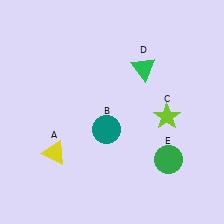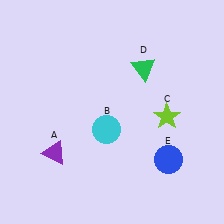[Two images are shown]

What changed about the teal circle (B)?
In Image 1, B is teal. In Image 2, it changed to cyan.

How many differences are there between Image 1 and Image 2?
There are 3 differences between the two images.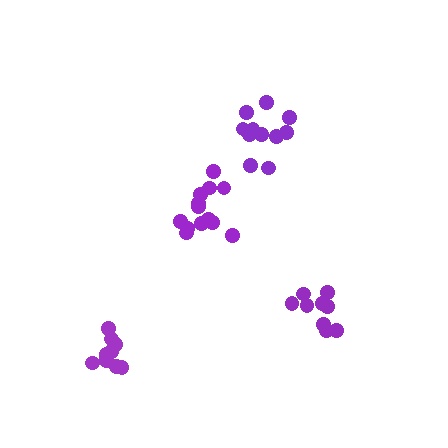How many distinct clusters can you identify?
There are 4 distinct clusters.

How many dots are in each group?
Group 1: 11 dots, Group 2: 11 dots, Group 3: 9 dots, Group 4: 13 dots (44 total).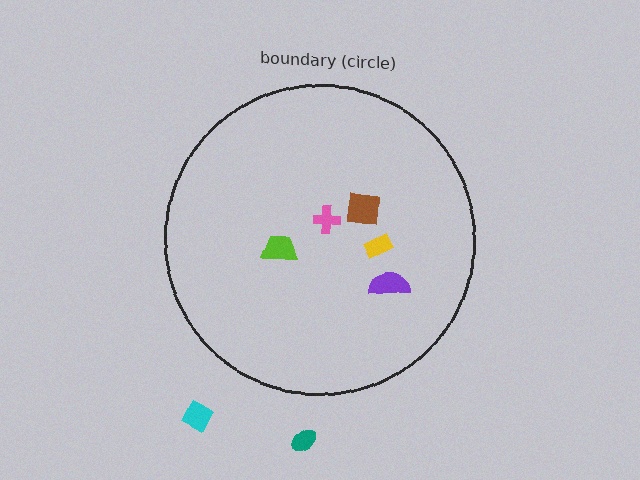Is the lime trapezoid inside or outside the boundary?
Inside.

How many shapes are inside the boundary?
5 inside, 2 outside.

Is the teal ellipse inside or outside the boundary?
Outside.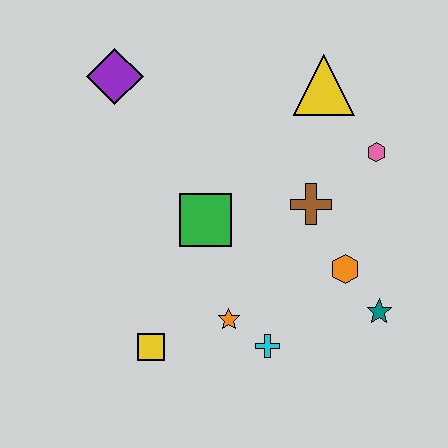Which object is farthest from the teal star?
The purple diamond is farthest from the teal star.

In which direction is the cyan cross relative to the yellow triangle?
The cyan cross is below the yellow triangle.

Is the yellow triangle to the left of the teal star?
Yes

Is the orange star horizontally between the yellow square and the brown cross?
Yes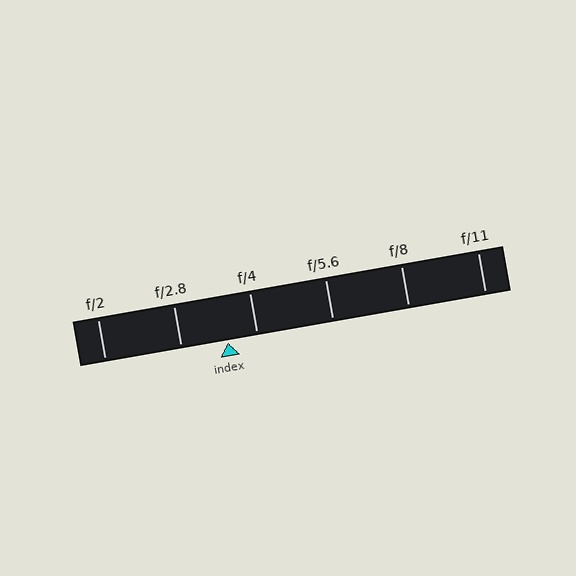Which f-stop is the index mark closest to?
The index mark is closest to f/4.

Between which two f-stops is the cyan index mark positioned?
The index mark is between f/2.8 and f/4.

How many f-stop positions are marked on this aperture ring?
There are 6 f-stop positions marked.